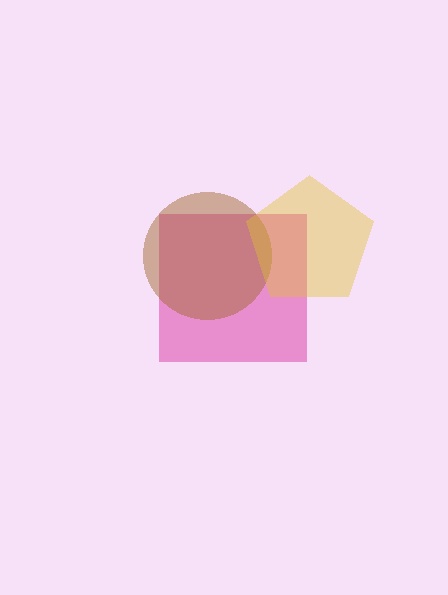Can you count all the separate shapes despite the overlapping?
Yes, there are 3 separate shapes.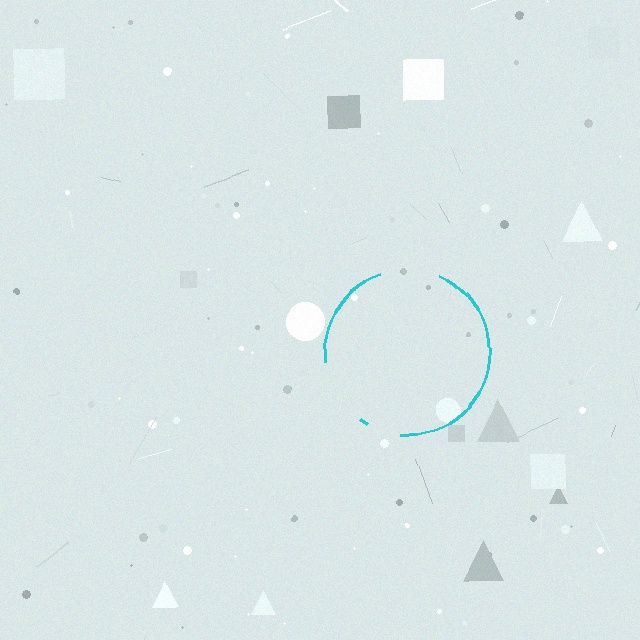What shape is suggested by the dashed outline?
The dashed outline suggests a circle.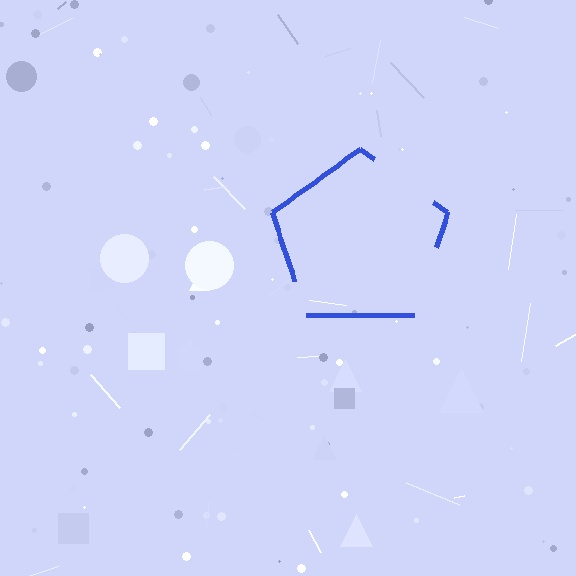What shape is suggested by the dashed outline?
The dashed outline suggests a pentagon.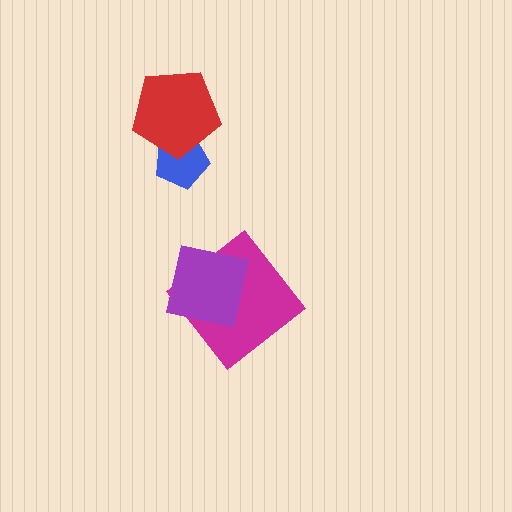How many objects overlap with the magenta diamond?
1 object overlaps with the magenta diamond.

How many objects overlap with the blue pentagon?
1 object overlaps with the blue pentagon.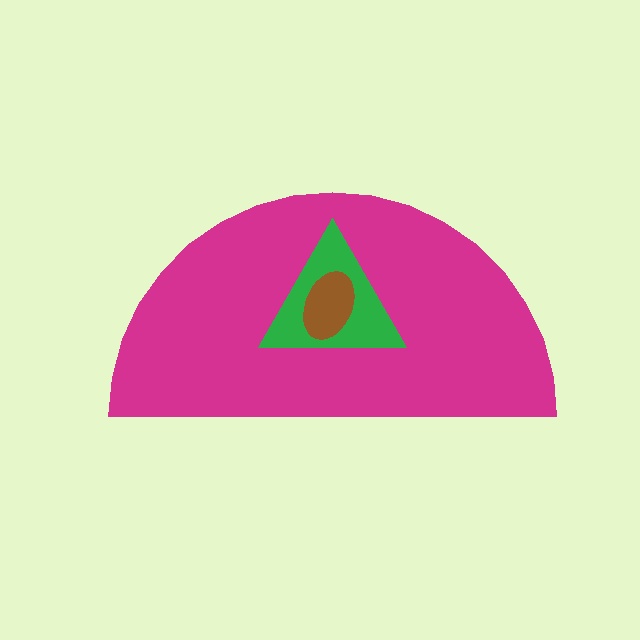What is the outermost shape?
The magenta semicircle.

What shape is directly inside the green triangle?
The brown ellipse.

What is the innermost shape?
The brown ellipse.